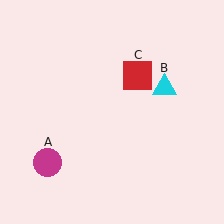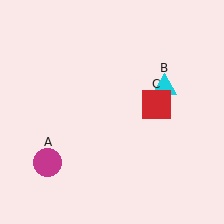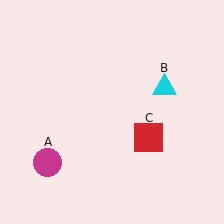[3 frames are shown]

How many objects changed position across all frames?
1 object changed position: red square (object C).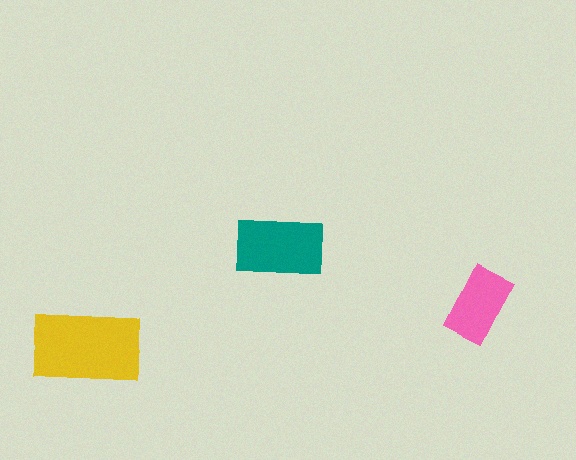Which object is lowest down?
The yellow rectangle is bottommost.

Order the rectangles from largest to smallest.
the yellow one, the teal one, the pink one.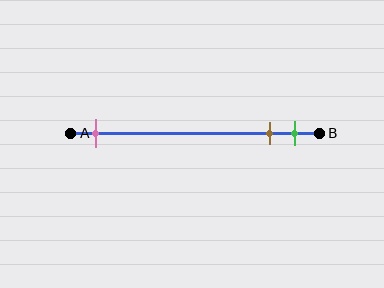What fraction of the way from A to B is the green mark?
The green mark is approximately 90% (0.9) of the way from A to B.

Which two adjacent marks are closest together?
The brown and green marks are the closest adjacent pair.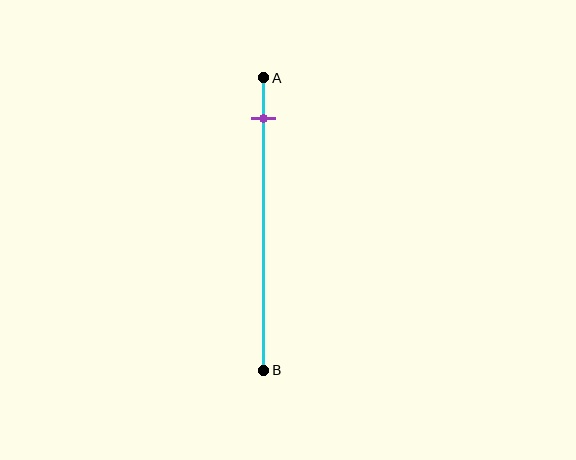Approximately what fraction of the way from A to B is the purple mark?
The purple mark is approximately 15% of the way from A to B.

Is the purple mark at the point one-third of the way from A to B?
No, the mark is at about 15% from A, not at the 33% one-third point.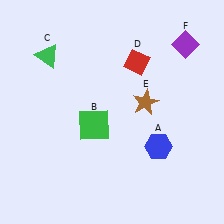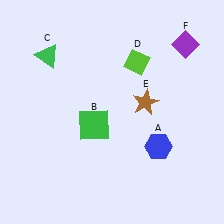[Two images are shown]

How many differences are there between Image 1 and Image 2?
There is 1 difference between the two images.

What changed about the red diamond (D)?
In Image 1, D is red. In Image 2, it changed to lime.